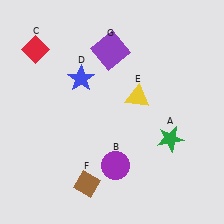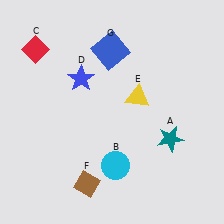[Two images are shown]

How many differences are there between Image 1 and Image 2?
There are 3 differences between the two images.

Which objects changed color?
A changed from green to teal. B changed from purple to cyan. G changed from purple to blue.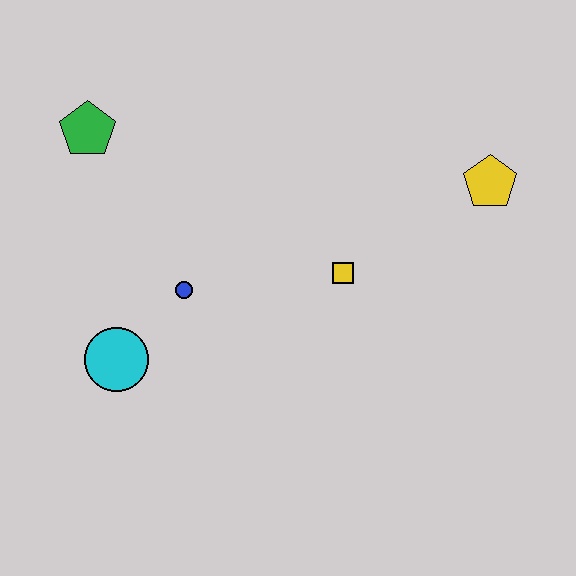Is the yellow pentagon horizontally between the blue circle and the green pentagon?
No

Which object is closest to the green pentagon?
The blue circle is closest to the green pentagon.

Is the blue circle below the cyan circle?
No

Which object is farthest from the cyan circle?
The yellow pentagon is farthest from the cyan circle.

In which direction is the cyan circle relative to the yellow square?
The cyan circle is to the left of the yellow square.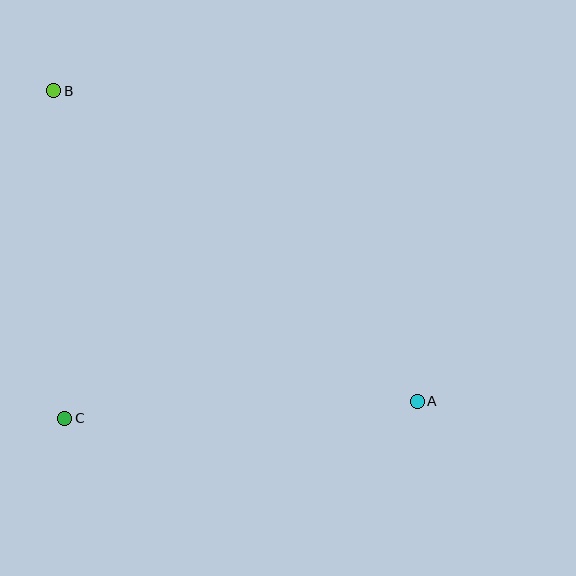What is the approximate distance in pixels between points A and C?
The distance between A and C is approximately 353 pixels.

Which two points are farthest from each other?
Points A and B are farthest from each other.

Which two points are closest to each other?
Points B and C are closest to each other.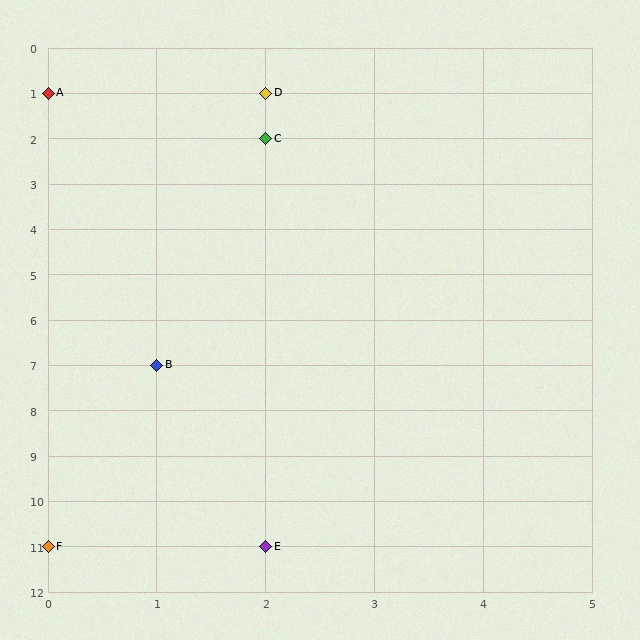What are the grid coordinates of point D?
Point D is at grid coordinates (2, 1).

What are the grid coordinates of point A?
Point A is at grid coordinates (0, 1).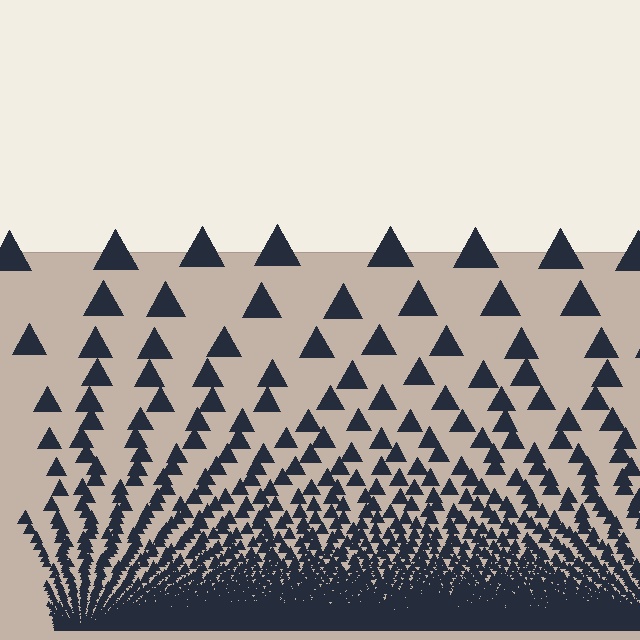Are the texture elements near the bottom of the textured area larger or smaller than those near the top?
Smaller. The gradient is inverted — elements near the bottom are smaller and denser.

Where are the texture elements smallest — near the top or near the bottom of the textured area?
Near the bottom.